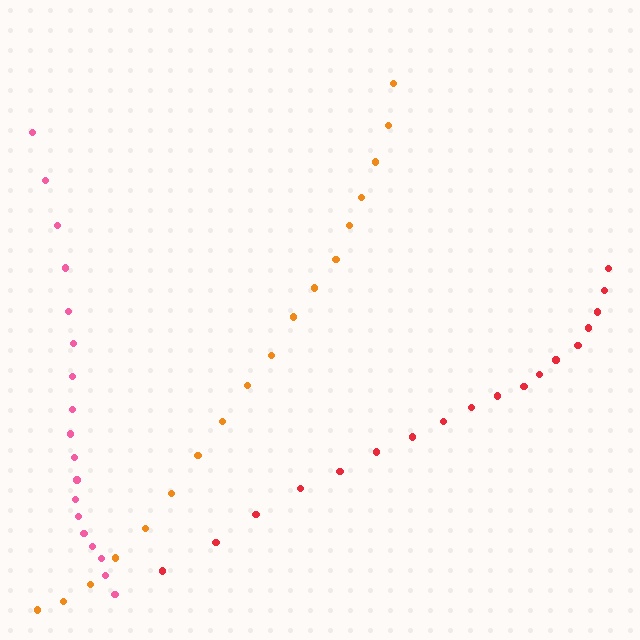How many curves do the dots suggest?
There are 3 distinct paths.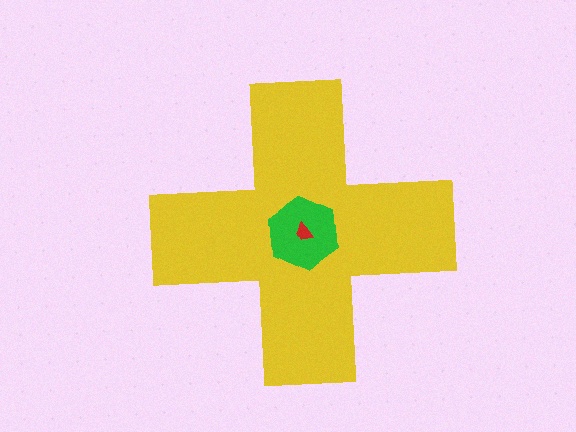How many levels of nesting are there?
3.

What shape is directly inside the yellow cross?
The green hexagon.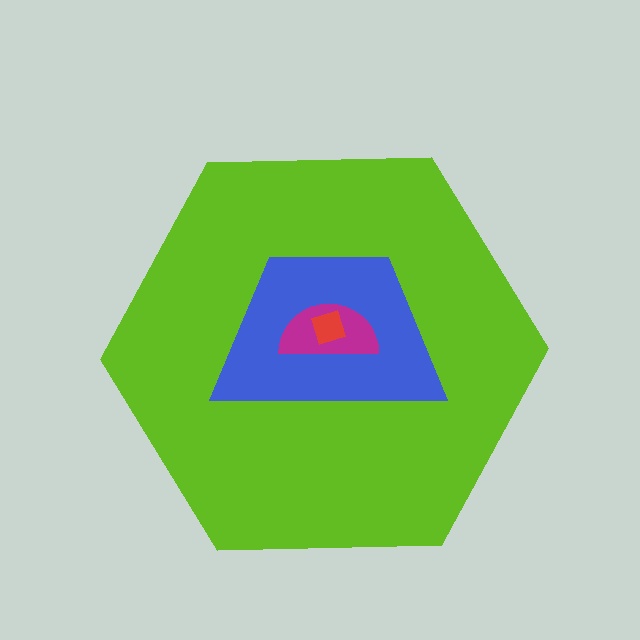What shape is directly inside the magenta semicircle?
The red square.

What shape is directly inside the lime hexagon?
The blue trapezoid.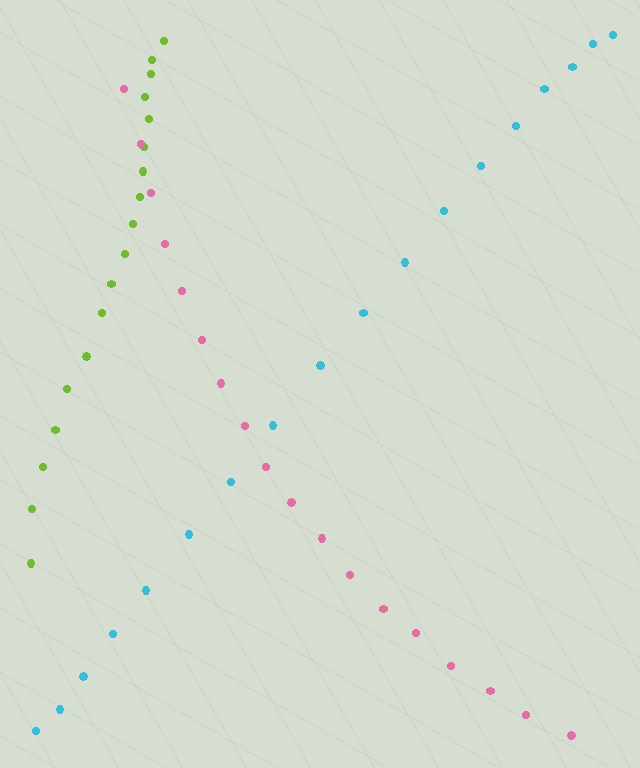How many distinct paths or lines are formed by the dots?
There are 3 distinct paths.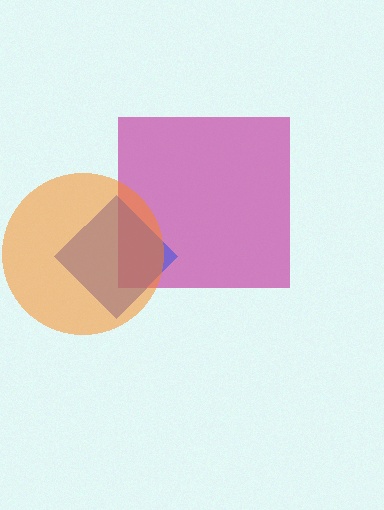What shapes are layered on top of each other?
The layered shapes are: a magenta square, a blue diamond, an orange circle.